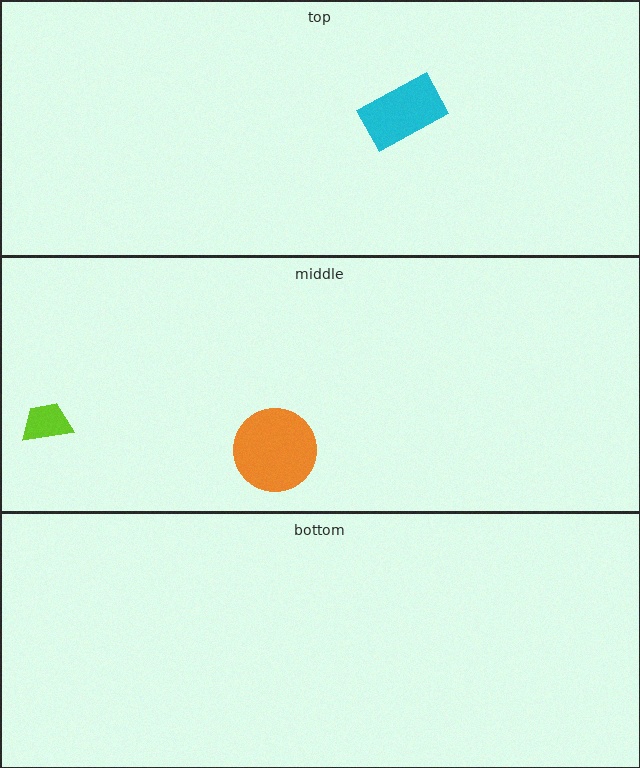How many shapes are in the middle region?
2.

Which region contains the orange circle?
The middle region.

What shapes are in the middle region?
The orange circle, the lime trapezoid.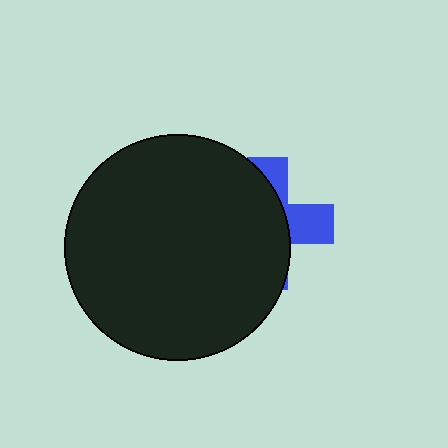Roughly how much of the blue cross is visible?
A small part of it is visible (roughly 31%).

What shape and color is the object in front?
The object in front is a black circle.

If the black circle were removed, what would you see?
You would see the complete blue cross.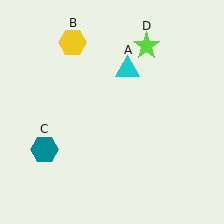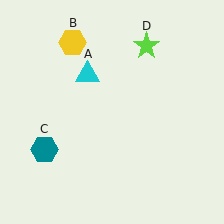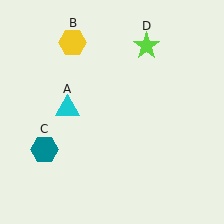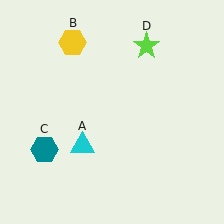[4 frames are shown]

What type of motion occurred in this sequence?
The cyan triangle (object A) rotated counterclockwise around the center of the scene.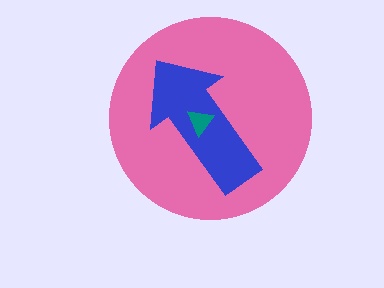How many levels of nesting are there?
3.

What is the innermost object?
The teal triangle.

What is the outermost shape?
The pink circle.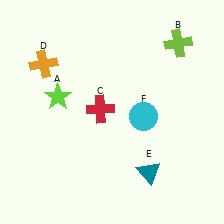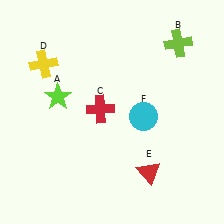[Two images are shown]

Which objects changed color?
D changed from orange to yellow. E changed from teal to red.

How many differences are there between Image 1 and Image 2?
There are 2 differences between the two images.